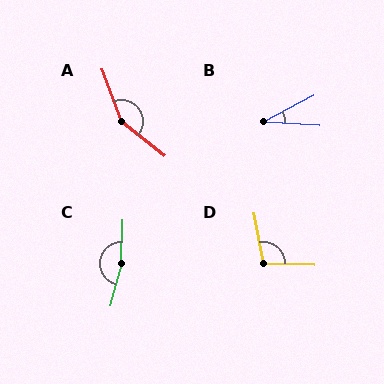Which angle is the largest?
C, at approximately 167 degrees.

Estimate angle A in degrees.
Approximately 149 degrees.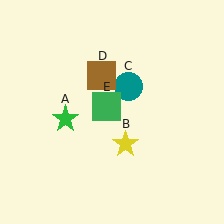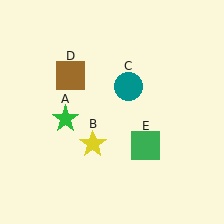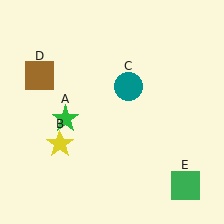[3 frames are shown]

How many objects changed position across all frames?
3 objects changed position: yellow star (object B), brown square (object D), green square (object E).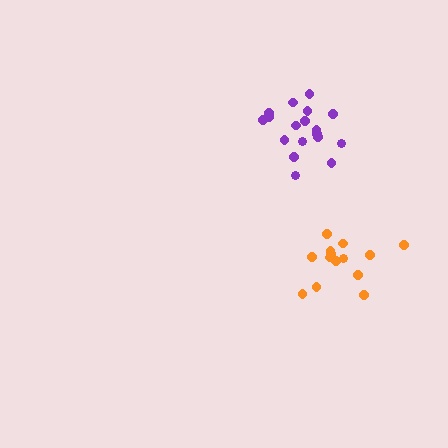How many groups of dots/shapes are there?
There are 2 groups.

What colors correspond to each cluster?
The clusters are colored: purple, orange.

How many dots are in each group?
Group 1: 18 dots, Group 2: 14 dots (32 total).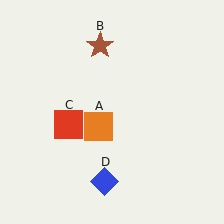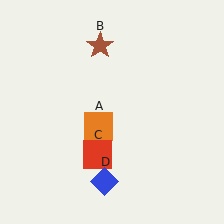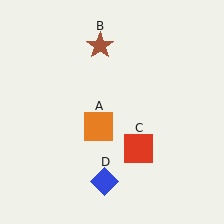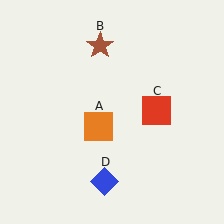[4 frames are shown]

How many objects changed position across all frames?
1 object changed position: red square (object C).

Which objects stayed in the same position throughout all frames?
Orange square (object A) and brown star (object B) and blue diamond (object D) remained stationary.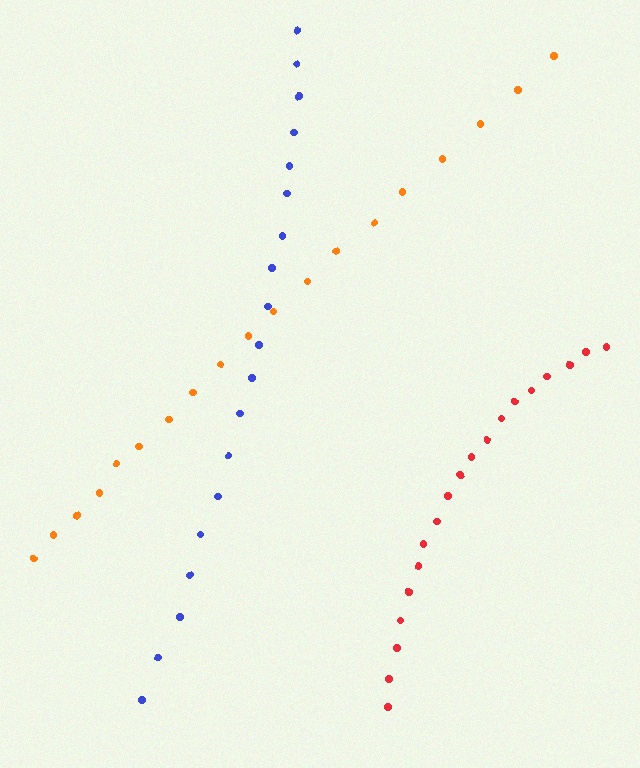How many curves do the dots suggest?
There are 3 distinct paths.